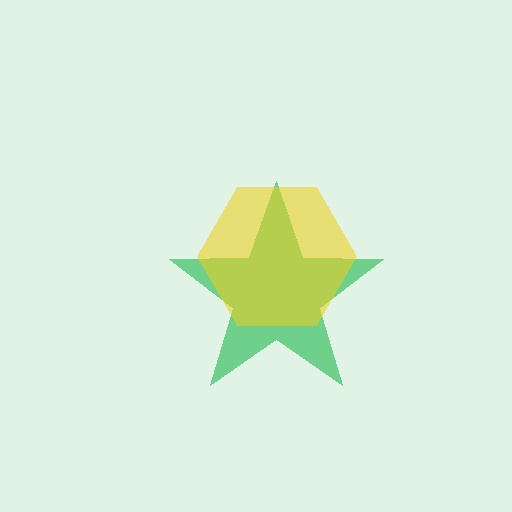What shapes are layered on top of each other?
The layered shapes are: a green star, a yellow hexagon.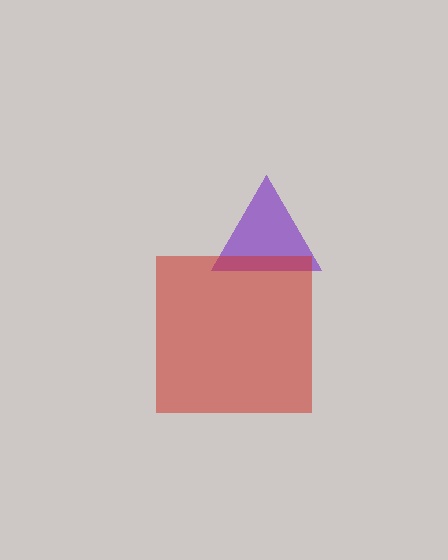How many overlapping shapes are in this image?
There are 2 overlapping shapes in the image.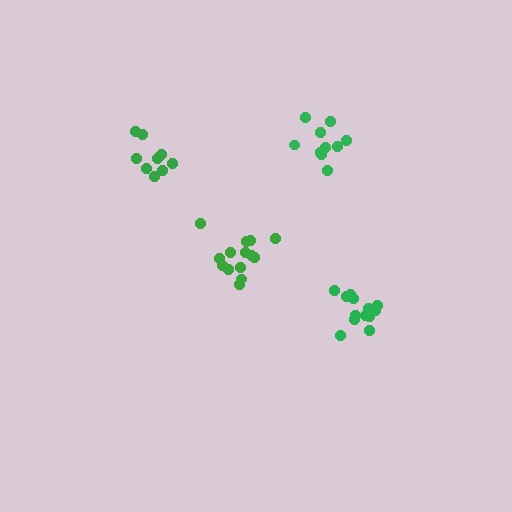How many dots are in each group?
Group 1: 10 dots, Group 2: 9 dots, Group 3: 14 dots, Group 4: 14 dots (47 total).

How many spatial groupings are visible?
There are 4 spatial groupings.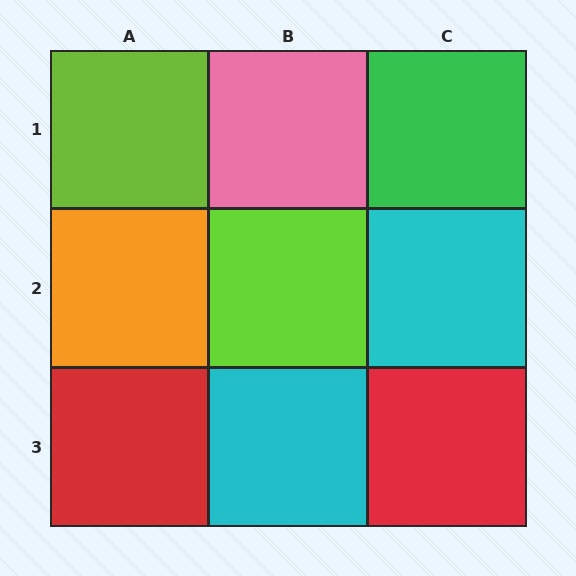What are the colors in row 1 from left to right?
Lime, pink, green.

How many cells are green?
1 cell is green.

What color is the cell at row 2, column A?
Orange.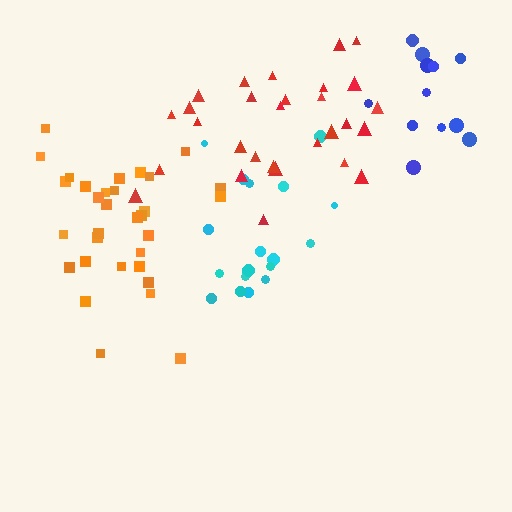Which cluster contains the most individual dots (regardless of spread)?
Orange (33).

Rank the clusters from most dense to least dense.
orange, red, blue, cyan.